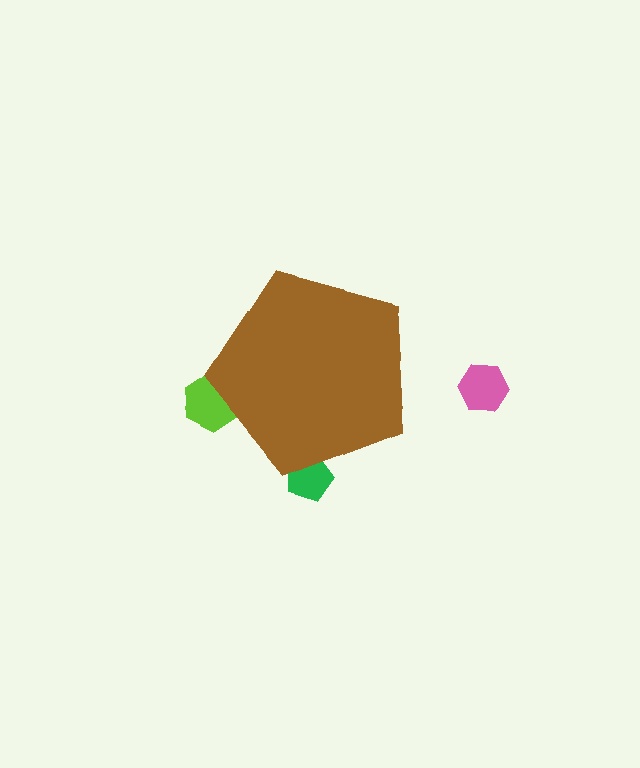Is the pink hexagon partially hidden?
No, the pink hexagon is fully visible.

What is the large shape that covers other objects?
A brown pentagon.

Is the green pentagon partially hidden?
Yes, the green pentagon is partially hidden behind the brown pentagon.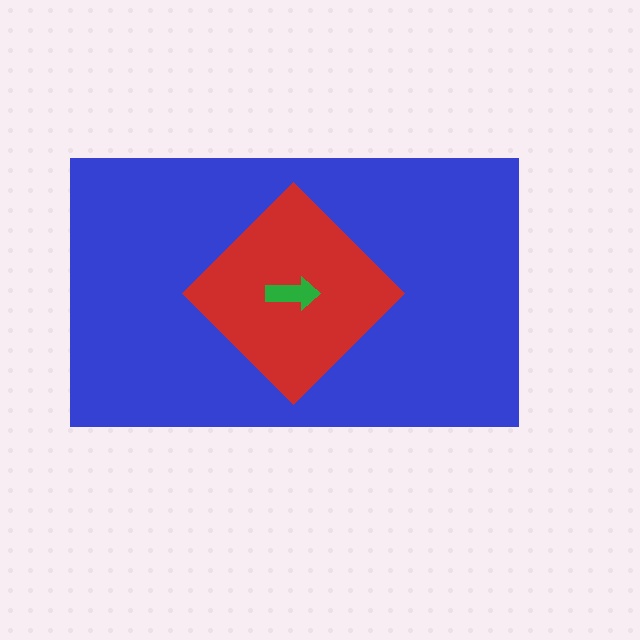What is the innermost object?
The green arrow.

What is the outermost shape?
The blue rectangle.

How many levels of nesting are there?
3.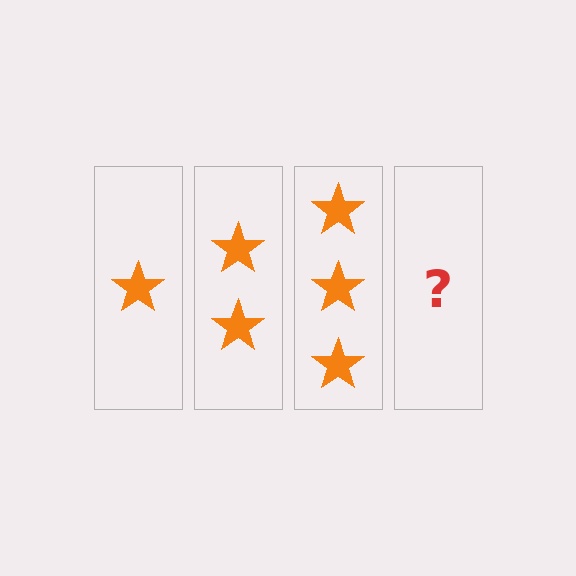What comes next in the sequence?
The next element should be 4 stars.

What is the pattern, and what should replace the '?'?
The pattern is that each step adds one more star. The '?' should be 4 stars.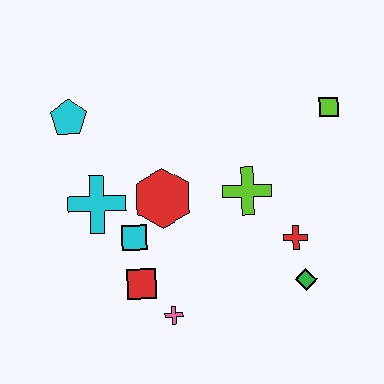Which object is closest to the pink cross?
The red square is closest to the pink cross.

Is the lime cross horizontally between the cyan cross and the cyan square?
No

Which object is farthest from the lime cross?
The cyan pentagon is farthest from the lime cross.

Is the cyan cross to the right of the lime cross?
No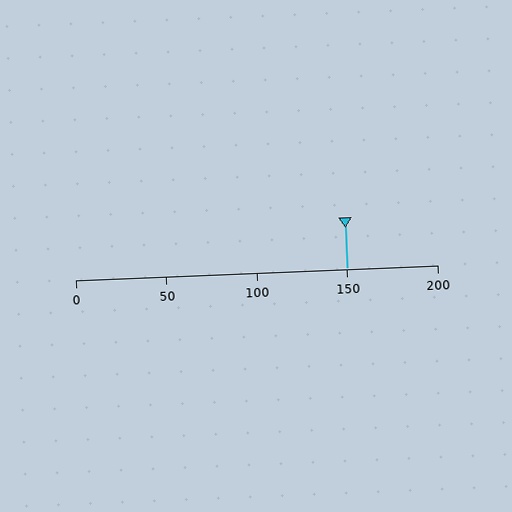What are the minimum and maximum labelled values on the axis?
The axis runs from 0 to 200.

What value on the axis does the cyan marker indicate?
The marker indicates approximately 150.